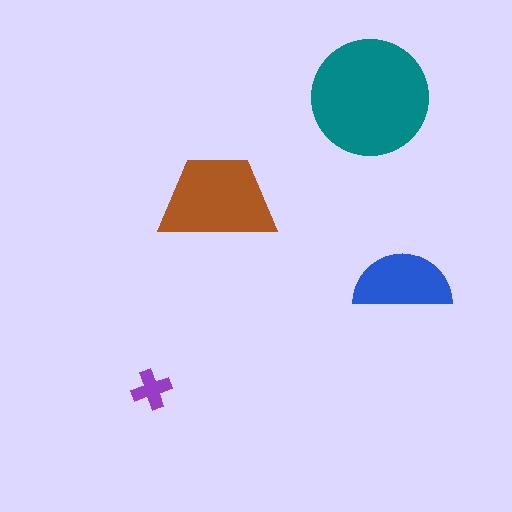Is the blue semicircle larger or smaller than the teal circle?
Smaller.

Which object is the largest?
The teal circle.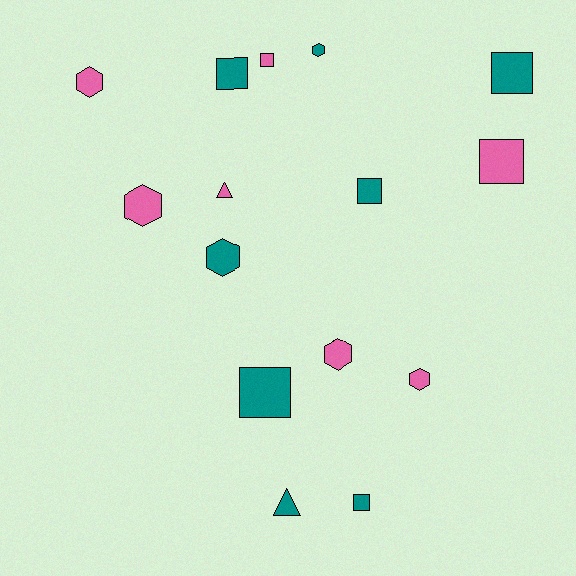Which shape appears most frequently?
Square, with 7 objects.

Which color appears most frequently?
Teal, with 8 objects.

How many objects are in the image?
There are 15 objects.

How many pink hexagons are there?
There are 4 pink hexagons.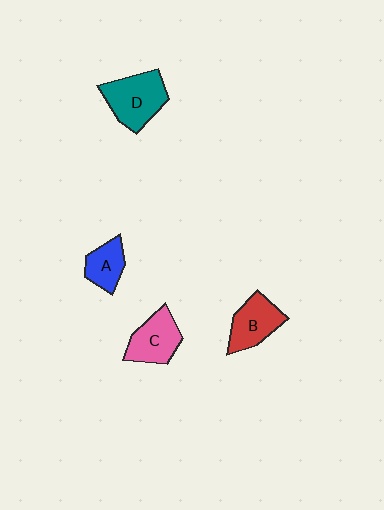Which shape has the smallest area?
Shape A (blue).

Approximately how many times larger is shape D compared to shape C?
Approximately 1.2 times.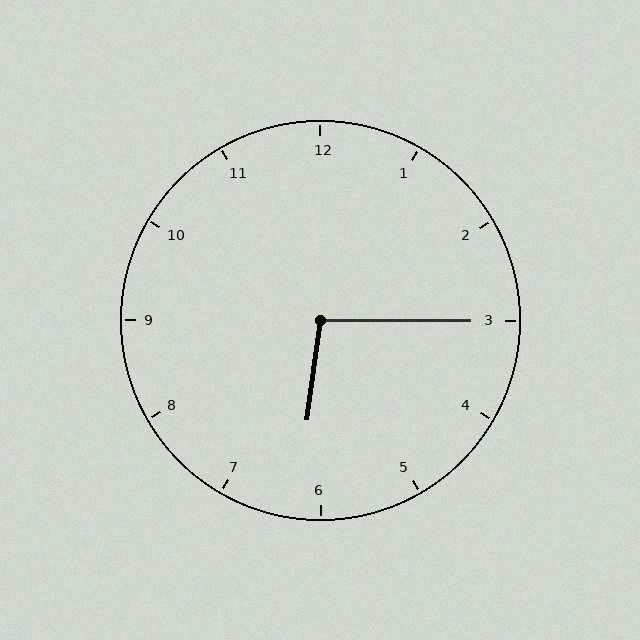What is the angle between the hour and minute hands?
Approximately 98 degrees.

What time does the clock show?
6:15.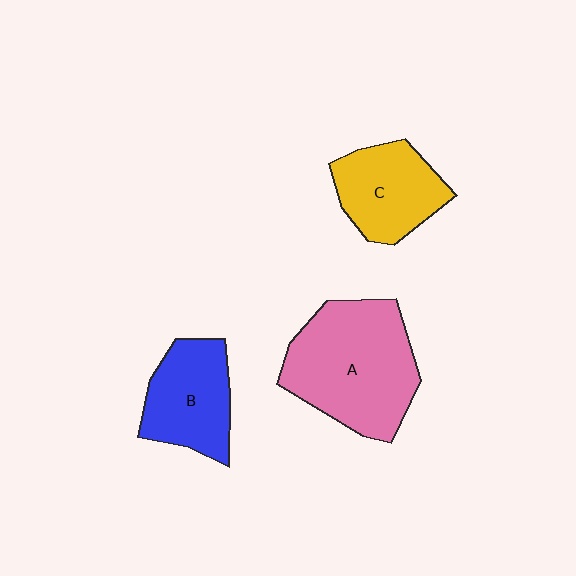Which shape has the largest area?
Shape A (pink).